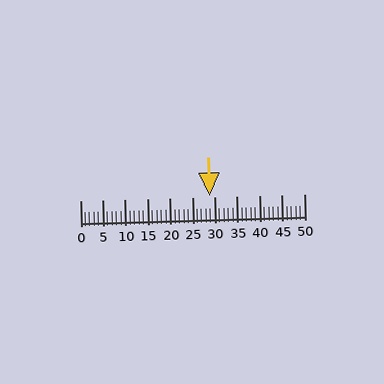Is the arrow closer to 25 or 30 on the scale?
The arrow is closer to 30.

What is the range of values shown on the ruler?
The ruler shows values from 0 to 50.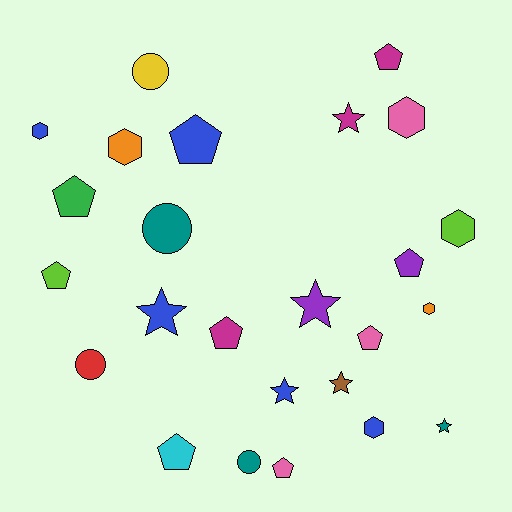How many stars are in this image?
There are 6 stars.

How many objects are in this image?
There are 25 objects.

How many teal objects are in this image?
There are 3 teal objects.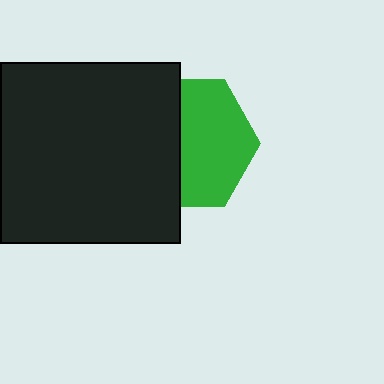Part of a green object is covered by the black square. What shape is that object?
It is a hexagon.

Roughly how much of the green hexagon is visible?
About half of it is visible (roughly 55%).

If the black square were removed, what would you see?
You would see the complete green hexagon.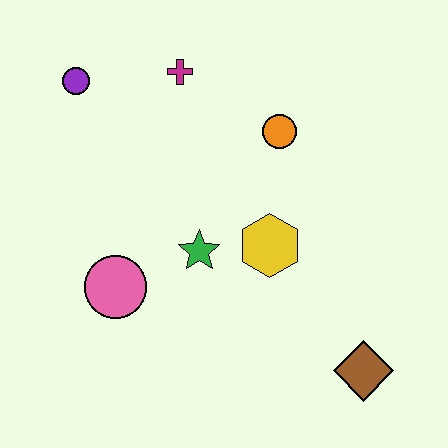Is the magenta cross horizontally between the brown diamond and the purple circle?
Yes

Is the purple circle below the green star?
No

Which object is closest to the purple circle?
The magenta cross is closest to the purple circle.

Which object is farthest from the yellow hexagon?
The purple circle is farthest from the yellow hexagon.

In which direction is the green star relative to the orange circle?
The green star is below the orange circle.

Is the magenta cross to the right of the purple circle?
Yes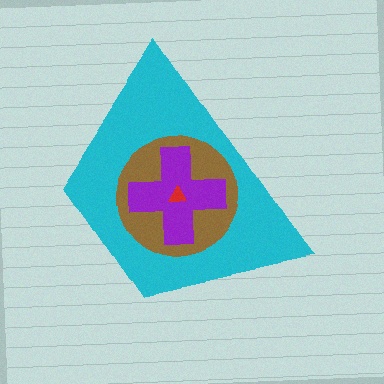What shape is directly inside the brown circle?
The purple cross.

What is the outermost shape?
The cyan trapezoid.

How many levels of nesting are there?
4.